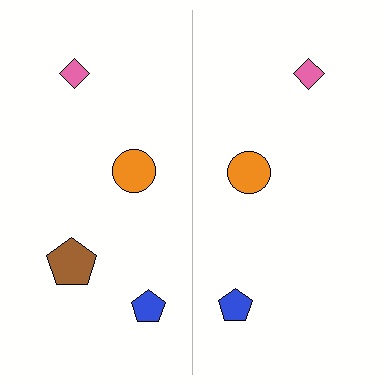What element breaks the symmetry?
A brown pentagon is missing from the right side.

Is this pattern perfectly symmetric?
No, the pattern is not perfectly symmetric. A brown pentagon is missing from the right side.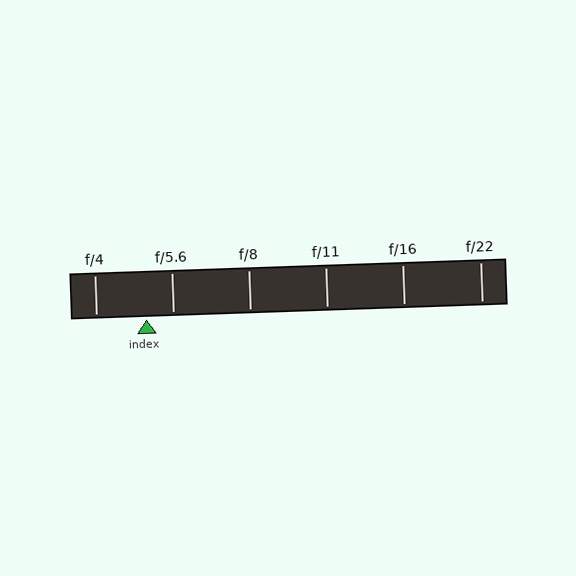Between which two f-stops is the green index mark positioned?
The index mark is between f/4 and f/5.6.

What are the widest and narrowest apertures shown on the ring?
The widest aperture shown is f/4 and the narrowest is f/22.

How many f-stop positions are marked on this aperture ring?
There are 6 f-stop positions marked.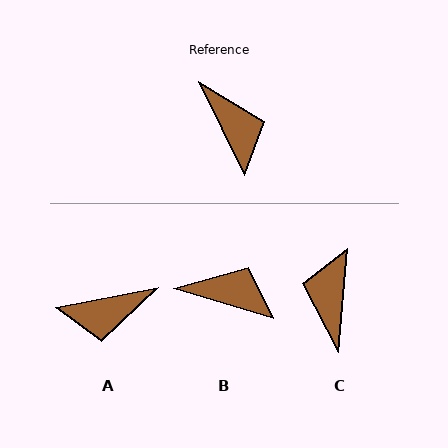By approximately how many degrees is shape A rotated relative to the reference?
Approximately 106 degrees clockwise.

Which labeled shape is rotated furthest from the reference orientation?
C, about 149 degrees away.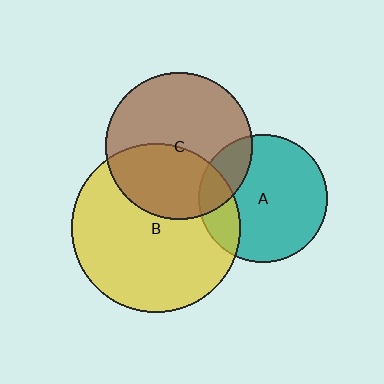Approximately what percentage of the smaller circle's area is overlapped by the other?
Approximately 20%.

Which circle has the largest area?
Circle B (yellow).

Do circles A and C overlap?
Yes.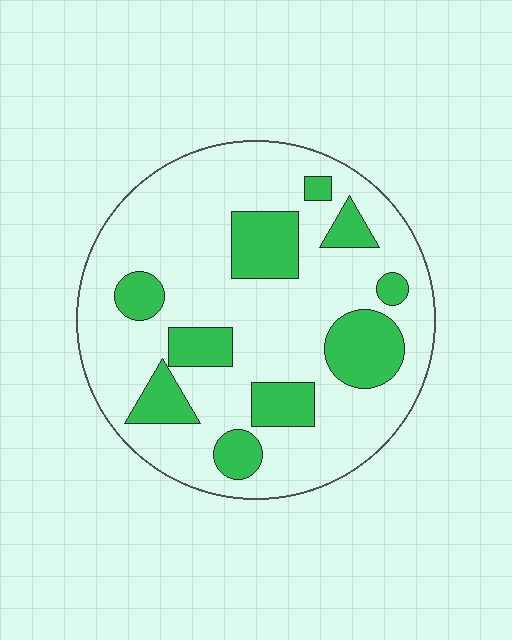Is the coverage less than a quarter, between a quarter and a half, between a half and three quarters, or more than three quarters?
Less than a quarter.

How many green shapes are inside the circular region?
10.